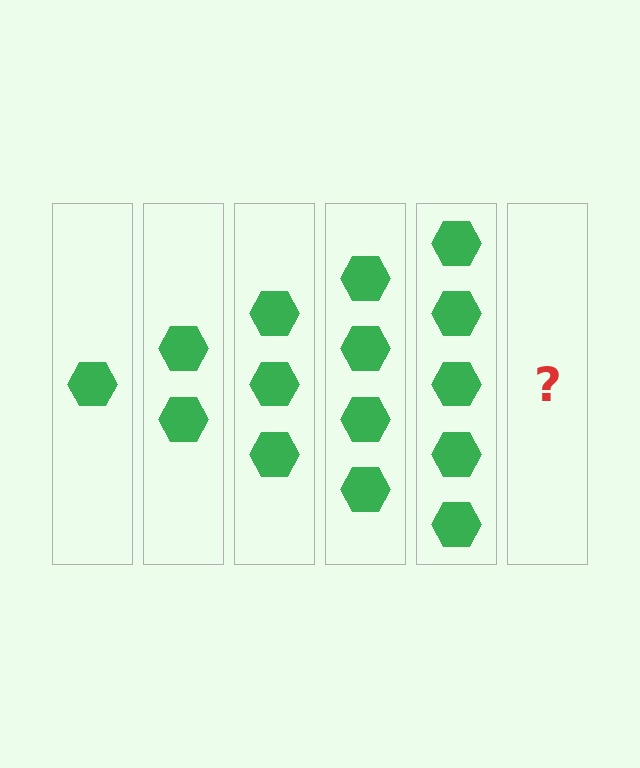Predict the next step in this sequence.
The next step is 6 hexagons.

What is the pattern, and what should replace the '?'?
The pattern is that each step adds one more hexagon. The '?' should be 6 hexagons.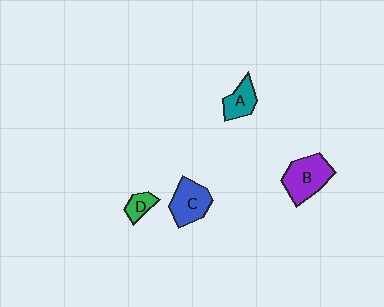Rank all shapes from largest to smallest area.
From largest to smallest: B (purple), C (blue), A (teal), D (green).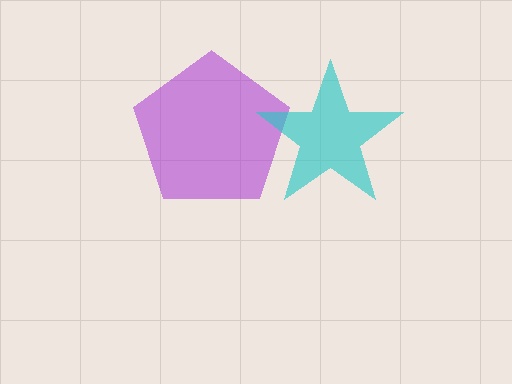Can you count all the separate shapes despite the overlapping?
Yes, there are 2 separate shapes.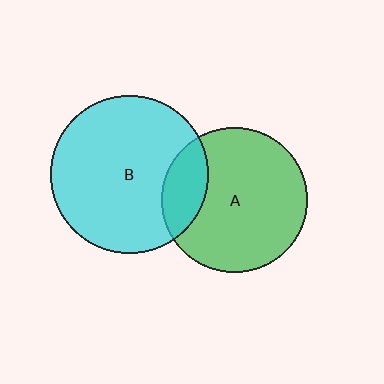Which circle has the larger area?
Circle B (cyan).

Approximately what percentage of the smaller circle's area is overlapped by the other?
Approximately 20%.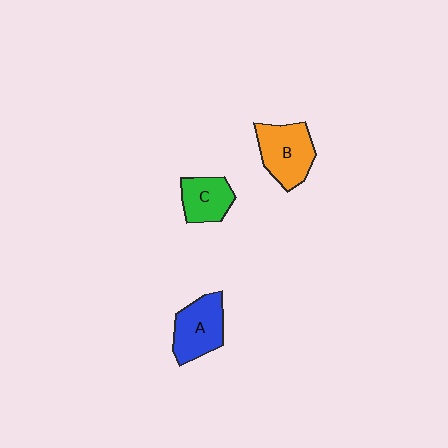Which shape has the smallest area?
Shape C (green).